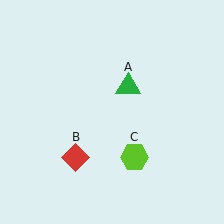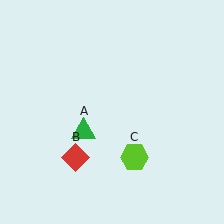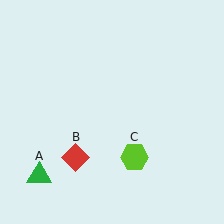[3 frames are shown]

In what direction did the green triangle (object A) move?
The green triangle (object A) moved down and to the left.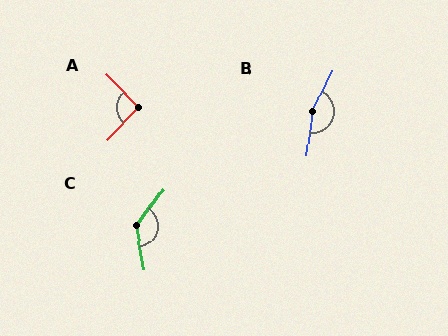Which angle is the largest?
B, at approximately 161 degrees.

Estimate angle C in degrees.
Approximately 133 degrees.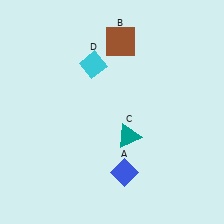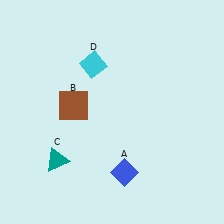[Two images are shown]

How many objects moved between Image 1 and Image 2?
2 objects moved between the two images.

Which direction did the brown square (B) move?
The brown square (B) moved down.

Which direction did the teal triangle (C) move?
The teal triangle (C) moved left.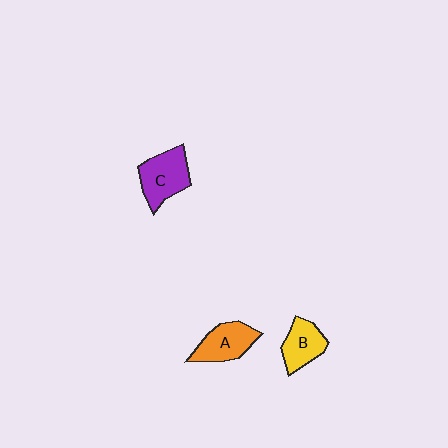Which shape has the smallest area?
Shape B (yellow).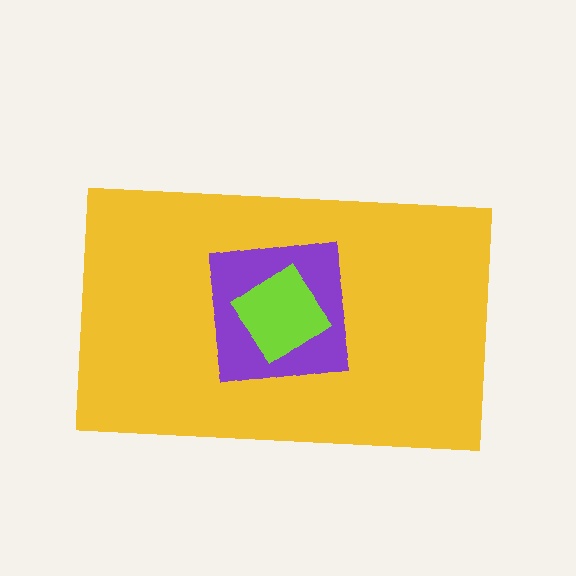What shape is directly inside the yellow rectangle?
The purple square.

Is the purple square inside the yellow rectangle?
Yes.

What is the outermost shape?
The yellow rectangle.